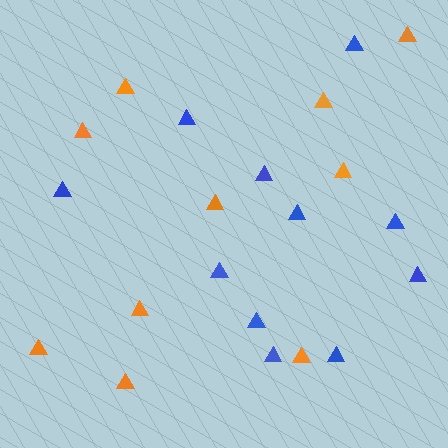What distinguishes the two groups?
There are 2 groups: one group of orange triangles (10) and one group of blue triangles (11).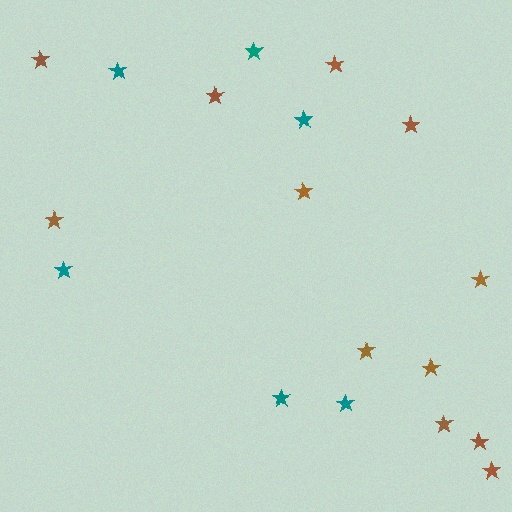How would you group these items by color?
There are 2 groups: one group of brown stars (12) and one group of teal stars (6).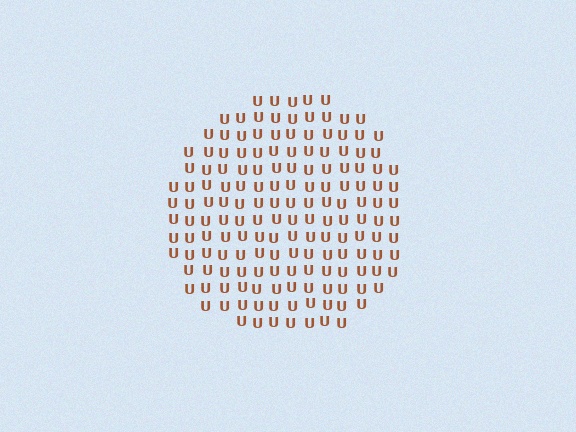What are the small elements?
The small elements are letter U's.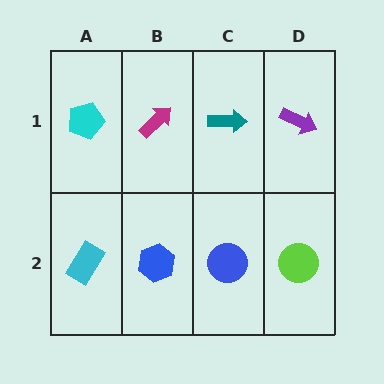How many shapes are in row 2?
4 shapes.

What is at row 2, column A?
A cyan rectangle.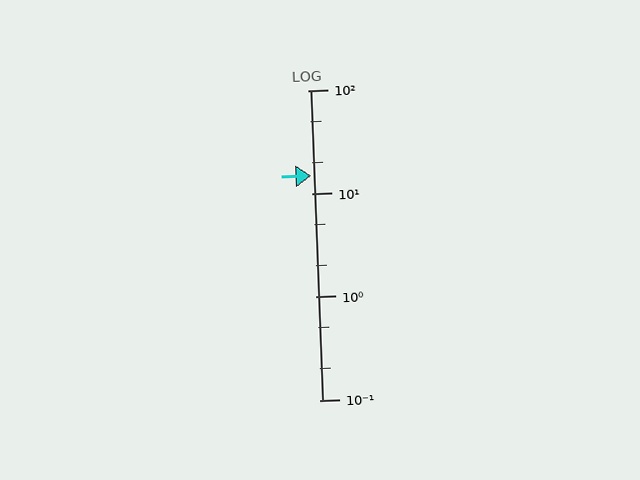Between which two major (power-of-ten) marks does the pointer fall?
The pointer is between 10 and 100.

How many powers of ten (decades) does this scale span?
The scale spans 3 decades, from 0.1 to 100.